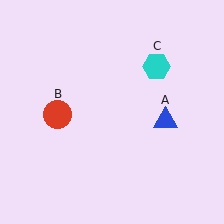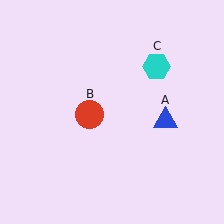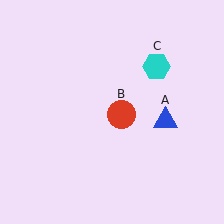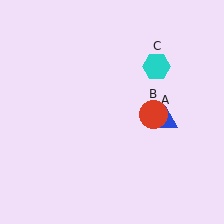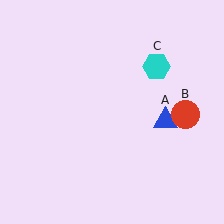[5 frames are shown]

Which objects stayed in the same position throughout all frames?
Blue triangle (object A) and cyan hexagon (object C) remained stationary.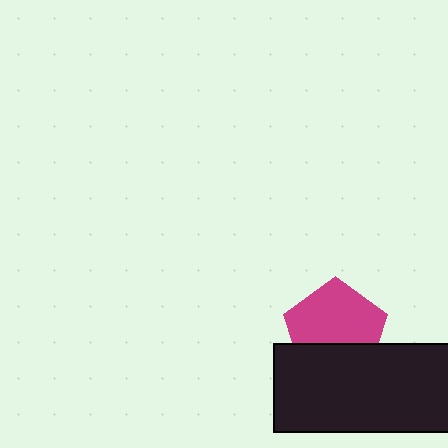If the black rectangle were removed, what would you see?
You would see the complete magenta pentagon.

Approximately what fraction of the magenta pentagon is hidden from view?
Roughly 35% of the magenta pentagon is hidden behind the black rectangle.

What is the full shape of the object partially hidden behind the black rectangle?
The partially hidden object is a magenta pentagon.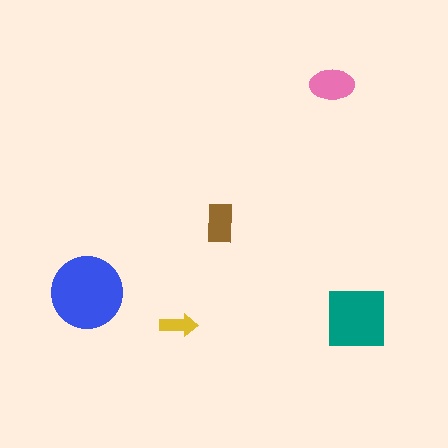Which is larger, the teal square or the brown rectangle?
The teal square.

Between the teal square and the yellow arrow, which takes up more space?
The teal square.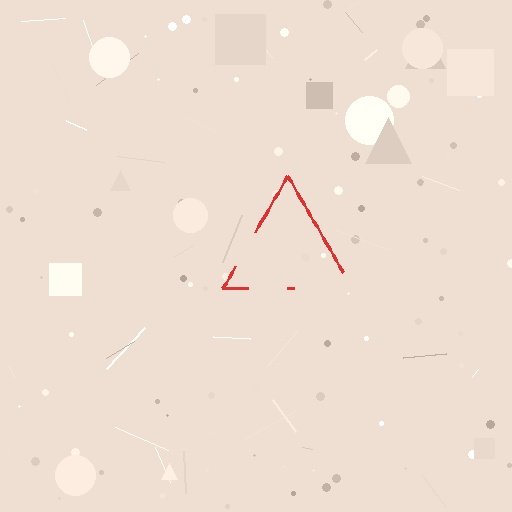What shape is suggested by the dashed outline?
The dashed outline suggests a triangle.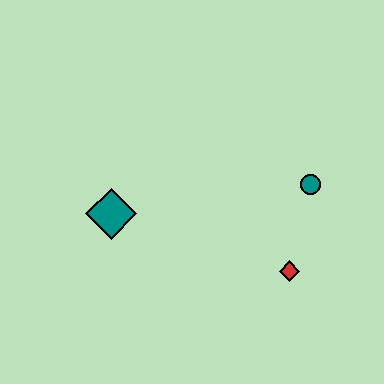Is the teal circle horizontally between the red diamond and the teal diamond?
No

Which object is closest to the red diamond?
The teal circle is closest to the red diamond.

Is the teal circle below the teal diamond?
No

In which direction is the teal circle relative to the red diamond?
The teal circle is above the red diamond.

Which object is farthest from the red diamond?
The teal diamond is farthest from the red diamond.